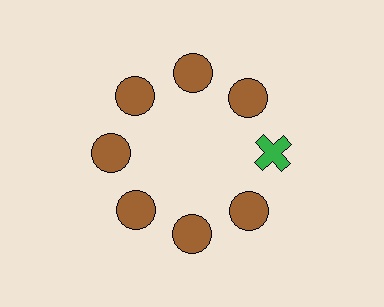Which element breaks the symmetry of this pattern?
The green cross at roughly the 3 o'clock position breaks the symmetry. All other shapes are brown circles.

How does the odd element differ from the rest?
It differs in both color (green instead of brown) and shape (cross instead of circle).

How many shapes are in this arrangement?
There are 8 shapes arranged in a ring pattern.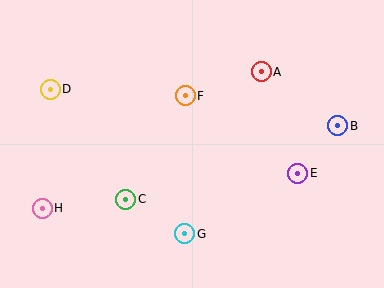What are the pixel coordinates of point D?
Point D is at (50, 89).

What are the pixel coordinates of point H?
Point H is at (42, 208).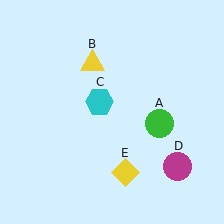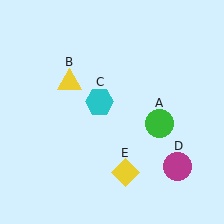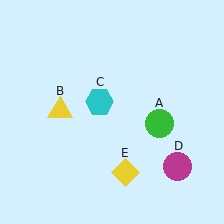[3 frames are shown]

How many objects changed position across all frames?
1 object changed position: yellow triangle (object B).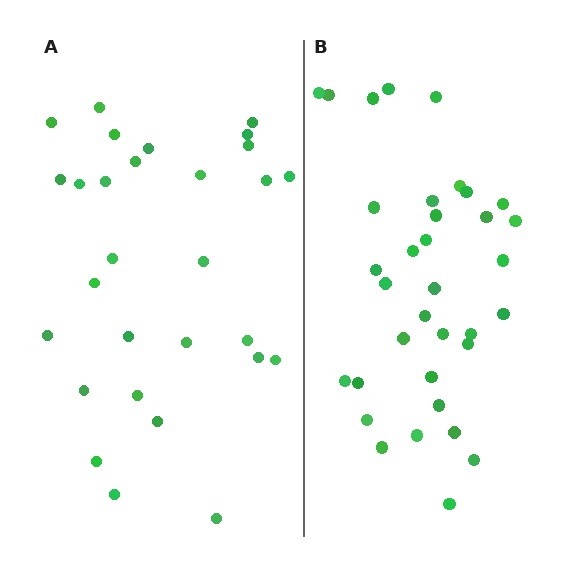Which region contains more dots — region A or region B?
Region B (the right region) has more dots.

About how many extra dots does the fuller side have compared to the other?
Region B has about 6 more dots than region A.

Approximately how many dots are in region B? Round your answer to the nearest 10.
About 40 dots. (The exact count is 35, which rounds to 40.)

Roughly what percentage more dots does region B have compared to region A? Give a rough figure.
About 20% more.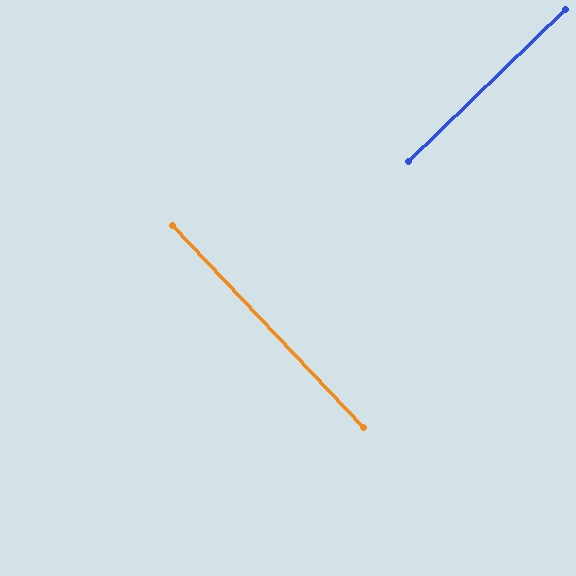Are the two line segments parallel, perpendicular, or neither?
Perpendicular — they meet at approximately 89°.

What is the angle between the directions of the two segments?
Approximately 89 degrees.